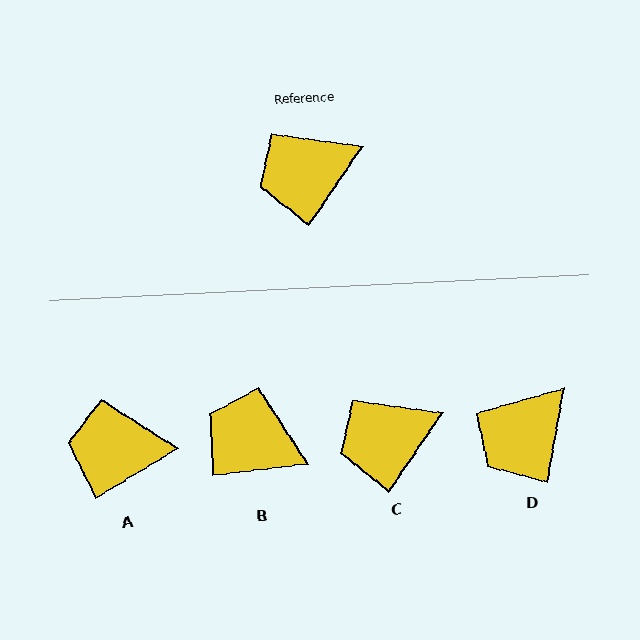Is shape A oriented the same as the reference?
No, it is off by about 25 degrees.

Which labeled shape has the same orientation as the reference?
C.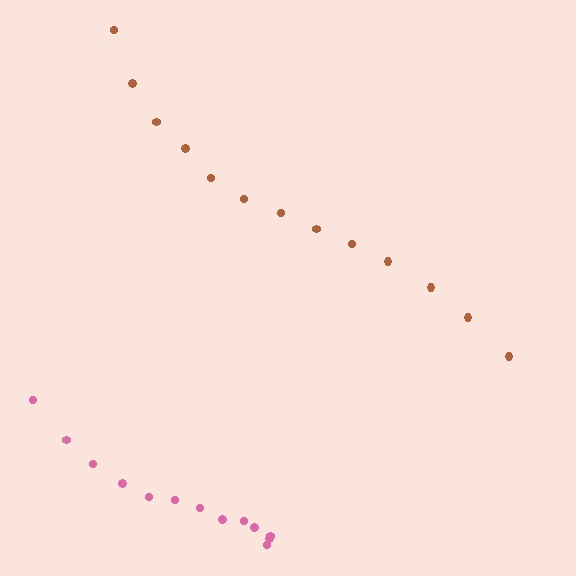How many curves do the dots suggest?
There are 2 distinct paths.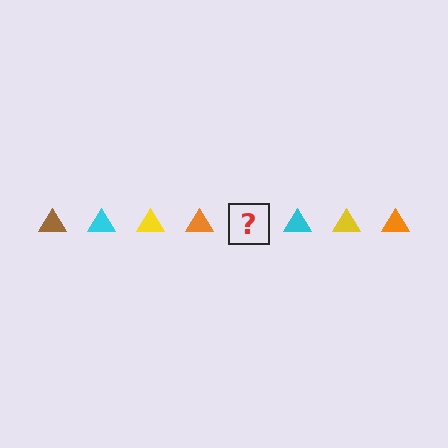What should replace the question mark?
The question mark should be replaced with a brown triangle.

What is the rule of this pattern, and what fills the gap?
The rule is that the pattern cycles through brown, cyan, yellow, orange triangles. The gap should be filled with a brown triangle.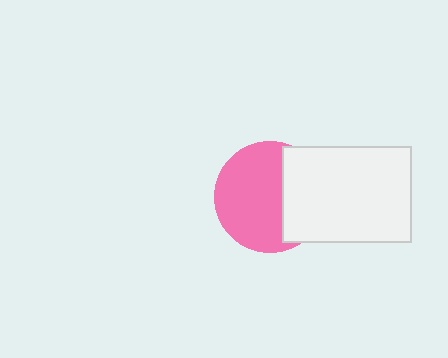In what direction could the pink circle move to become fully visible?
The pink circle could move left. That would shift it out from behind the white rectangle entirely.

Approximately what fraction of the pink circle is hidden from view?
Roughly 36% of the pink circle is hidden behind the white rectangle.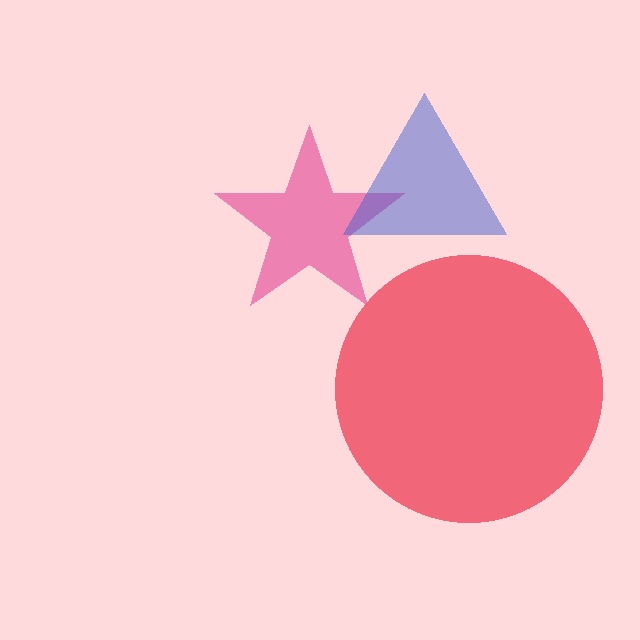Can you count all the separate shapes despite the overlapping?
Yes, there are 3 separate shapes.